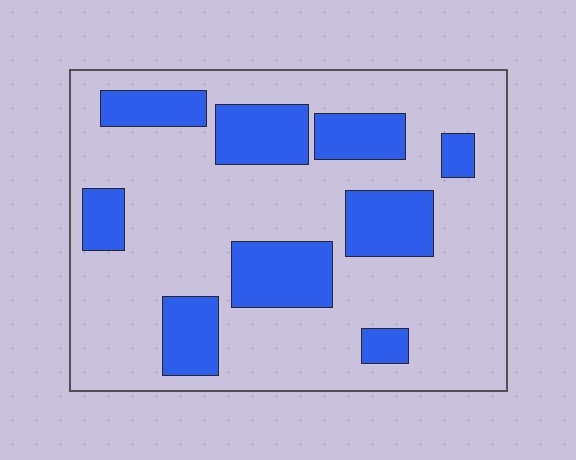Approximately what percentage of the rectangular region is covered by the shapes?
Approximately 25%.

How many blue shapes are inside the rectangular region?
9.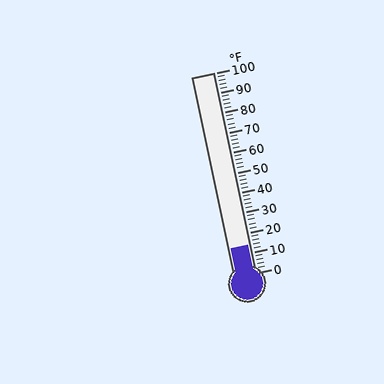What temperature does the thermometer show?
The thermometer shows approximately 14°F.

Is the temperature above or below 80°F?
The temperature is below 80°F.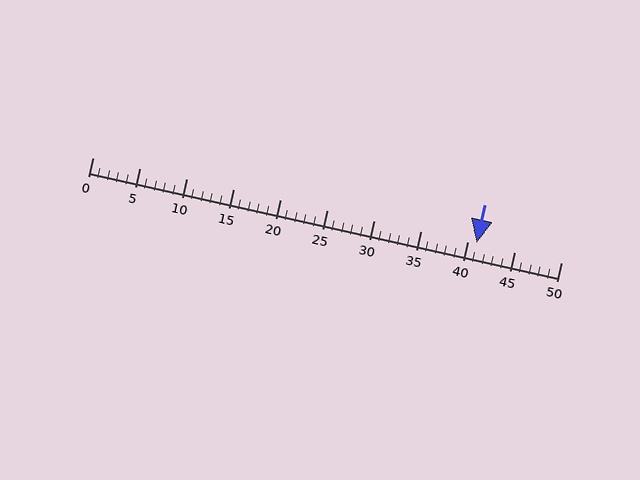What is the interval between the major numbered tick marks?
The major tick marks are spaced 5 units apart.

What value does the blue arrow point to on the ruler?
The blue arrow points to approximately 41.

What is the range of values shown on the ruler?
The ruler shows values from 0 to 50.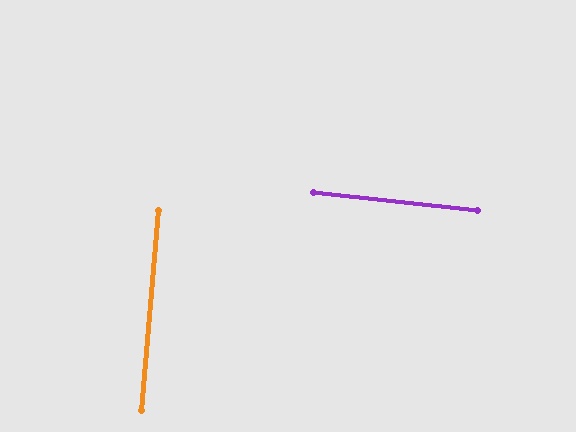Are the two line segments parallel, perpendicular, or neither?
Perpendicular — they meet at approximately 89°.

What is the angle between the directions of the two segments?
Approximately 89 degrees.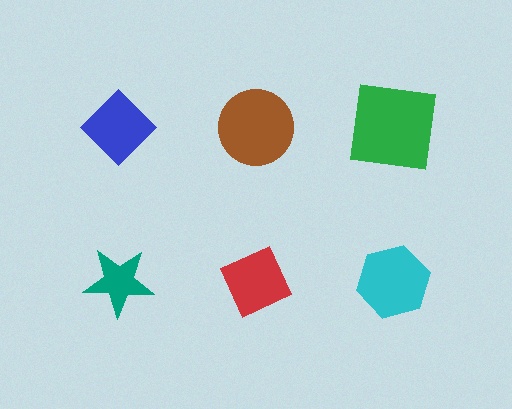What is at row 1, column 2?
A brown circle.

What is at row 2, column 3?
A cyan hexagon.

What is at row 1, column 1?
A blue diamond.